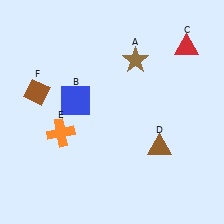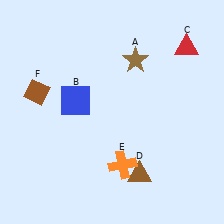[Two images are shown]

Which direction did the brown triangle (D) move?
The brown triangle (D) moved down.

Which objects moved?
The objects that moved are: the brown triangle (D), the orange cross (E).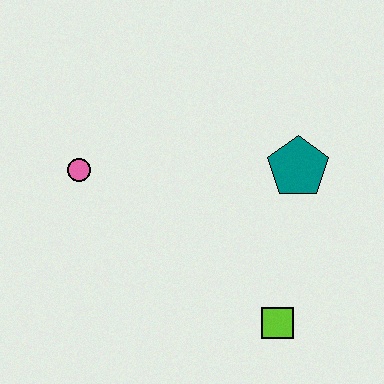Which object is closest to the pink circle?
The teal pentagon is closest to the pink circle.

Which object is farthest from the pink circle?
The lime square is farthest from the pink circle.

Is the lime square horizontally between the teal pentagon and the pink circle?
Yes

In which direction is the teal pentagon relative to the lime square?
The teal pentagon is above the lime square.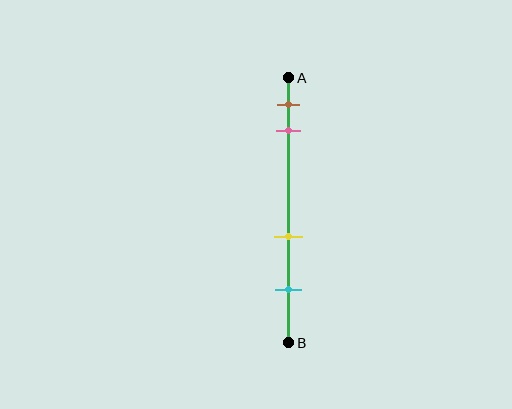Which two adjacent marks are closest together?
The brown and pink marks are the closest adjacent pair.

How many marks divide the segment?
There are 4 marks dividing the segment.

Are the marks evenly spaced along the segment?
No, the marks are not evenly spaced.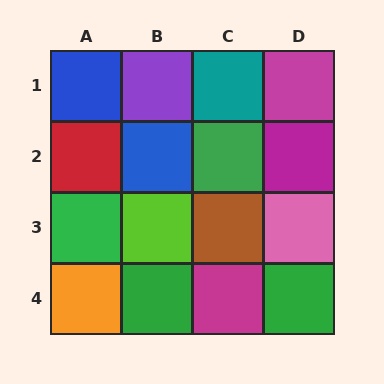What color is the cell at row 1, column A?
Blue.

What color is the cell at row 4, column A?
Orange.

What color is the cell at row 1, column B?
Purple.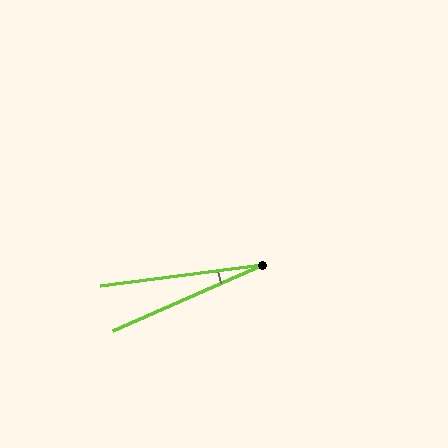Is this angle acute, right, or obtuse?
It is acute.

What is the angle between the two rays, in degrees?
Approximately 16 degrees.